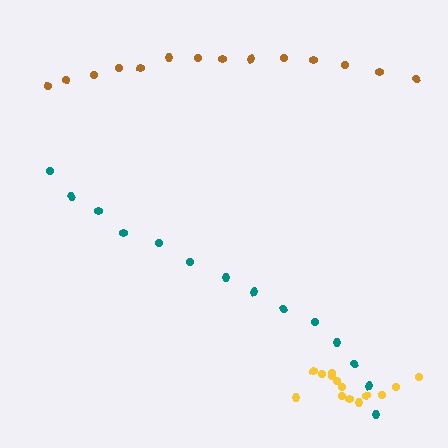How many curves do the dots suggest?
There are 3 distinct paths.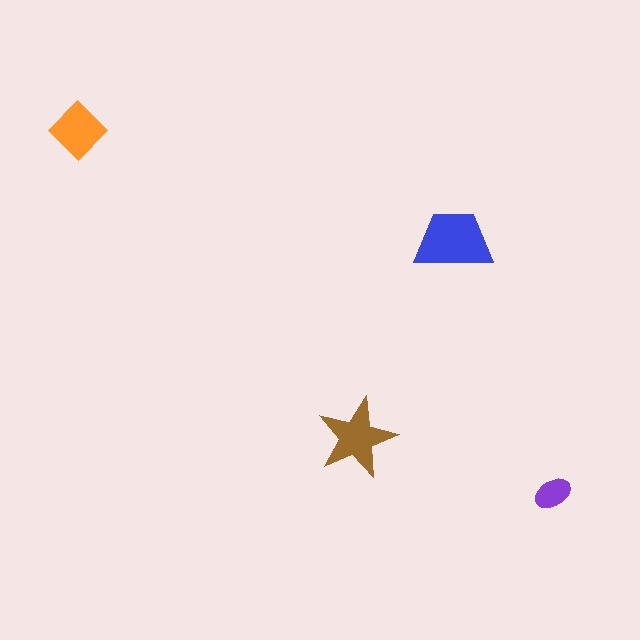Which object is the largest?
The blue trapezoid.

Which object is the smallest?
The purple ellipse.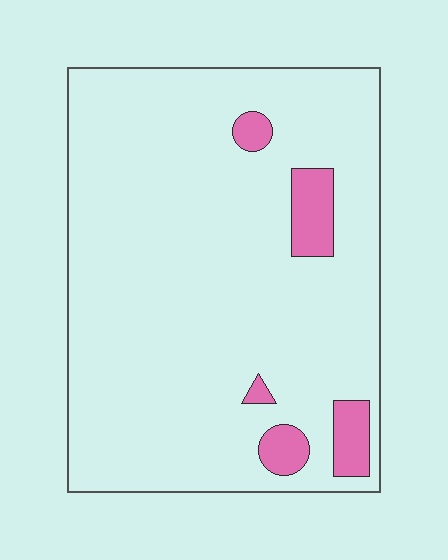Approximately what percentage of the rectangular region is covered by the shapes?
Approximately 10%.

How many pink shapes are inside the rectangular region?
5.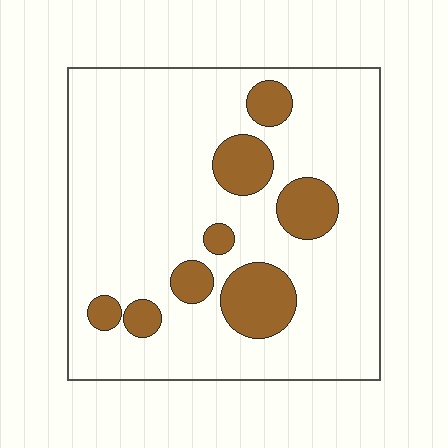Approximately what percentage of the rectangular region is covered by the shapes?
Approximately 15%.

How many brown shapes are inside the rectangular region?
8.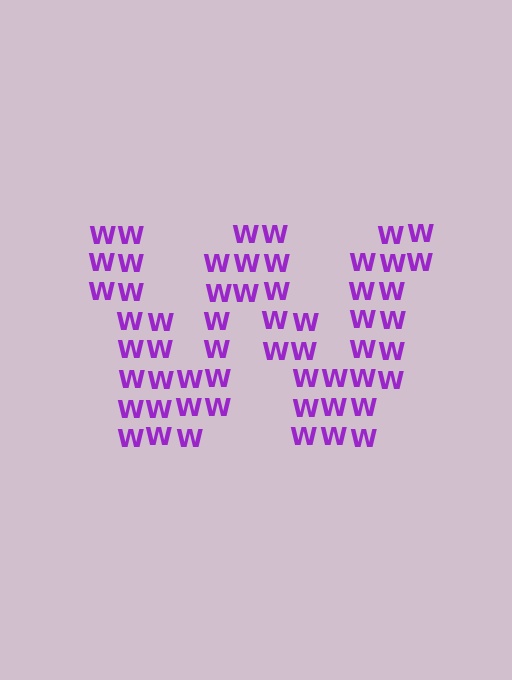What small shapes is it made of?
It is made of small letter W's.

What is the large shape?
The large shape is the letter W.